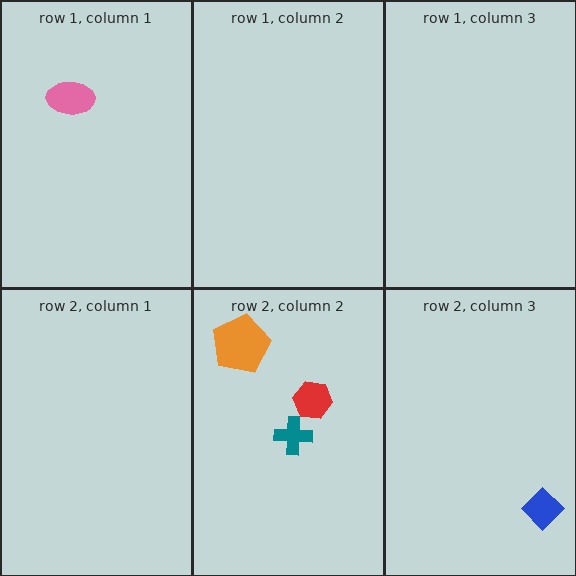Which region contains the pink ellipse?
The row 1, column 1 region.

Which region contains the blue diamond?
The row 2, column 3 region.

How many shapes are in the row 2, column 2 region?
3.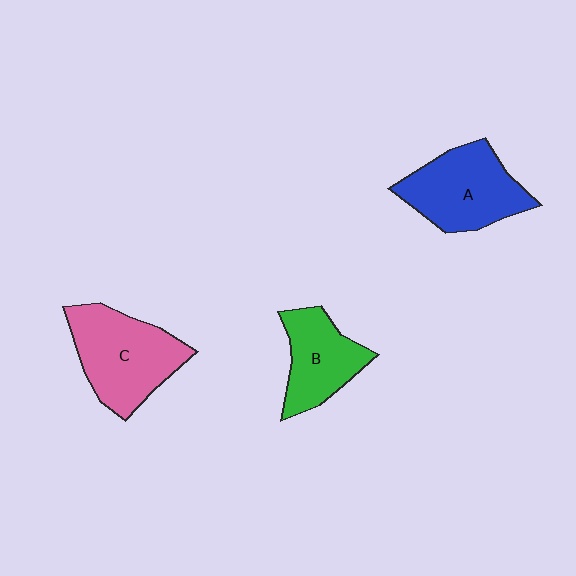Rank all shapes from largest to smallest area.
From largest to smallest: C (pink), A (blue), B (green).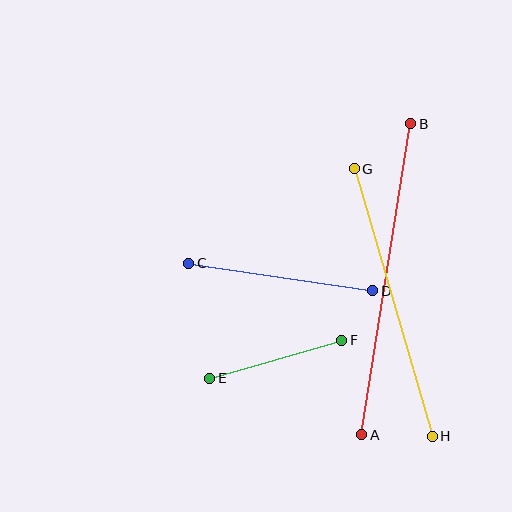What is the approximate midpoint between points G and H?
The midpoint is at approximately (393, 302) pixels.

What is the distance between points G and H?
The distance is approximately 279 pixels.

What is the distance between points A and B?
The distance is approximately 315 pixels.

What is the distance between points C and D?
The distance is approximately 186 pixels.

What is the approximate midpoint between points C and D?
The midpoint is at approximately (281, 277) pixels.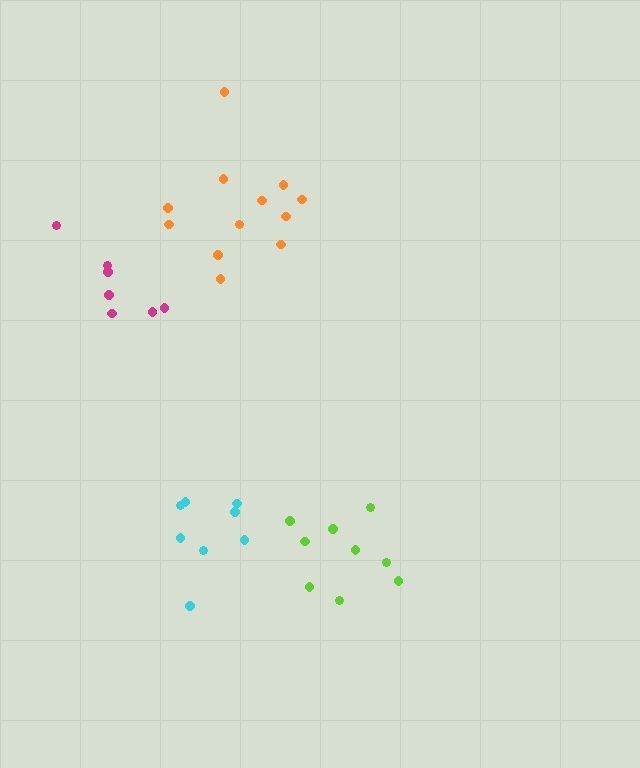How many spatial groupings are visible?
There are 4 spatial groupings.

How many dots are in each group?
Group 1: 12 dots, Group 2: 9 dots, Group 3: 8 dots, Group 4: 7 dots (36 total).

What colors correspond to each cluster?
The clusters are colored: orange, lime, cyan, magenta.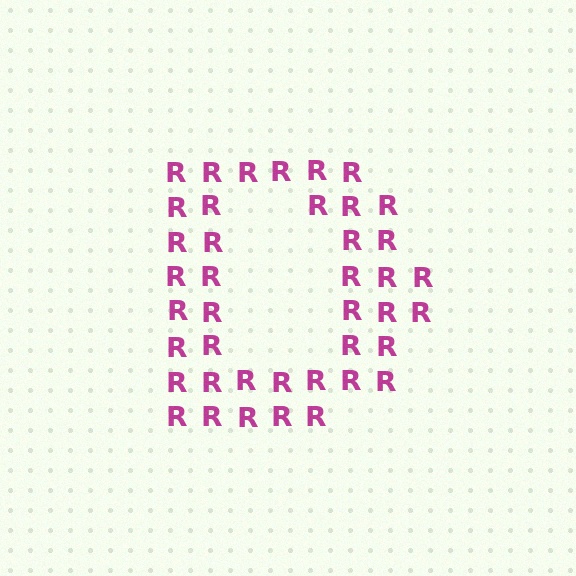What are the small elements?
The small elements are letter R's.